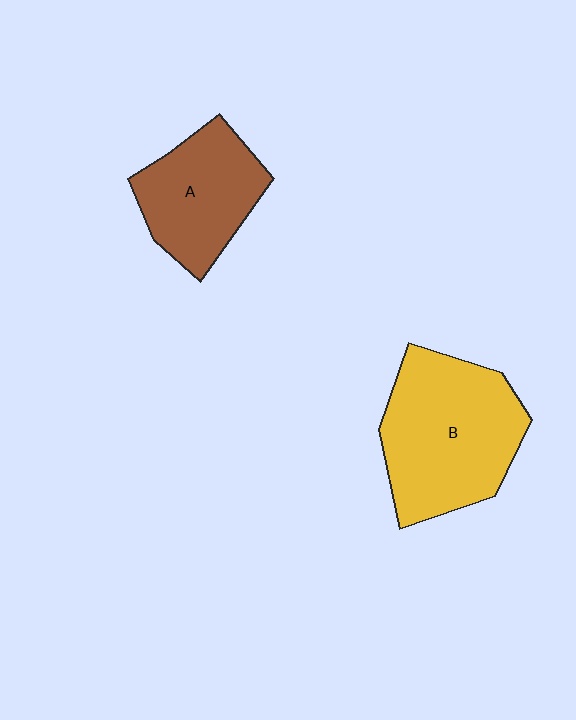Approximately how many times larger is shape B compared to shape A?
Approximately 1.5 times.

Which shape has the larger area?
Shape B (yellow).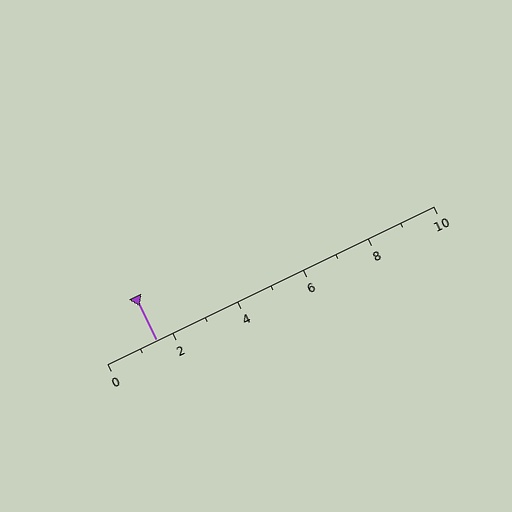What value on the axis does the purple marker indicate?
The marker indicates approximately 1.5.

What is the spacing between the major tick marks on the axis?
The major ticks are spaced 2 apart.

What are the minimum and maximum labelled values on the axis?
The axis runs from 0 to 10.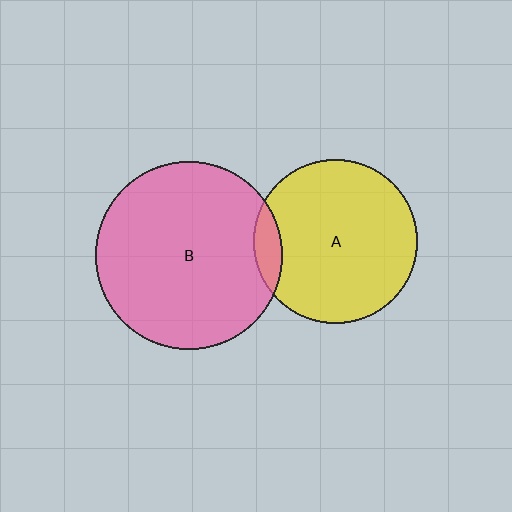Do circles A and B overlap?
Yes.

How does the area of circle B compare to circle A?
Approximately 1.3 times.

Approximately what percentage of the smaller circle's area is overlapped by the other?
Approximately 10%.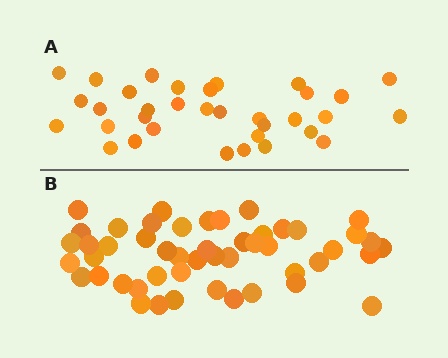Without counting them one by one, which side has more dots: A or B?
Region B (the bottom region) has more dots.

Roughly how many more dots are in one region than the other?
Region B has approximately 15 more dots than region A.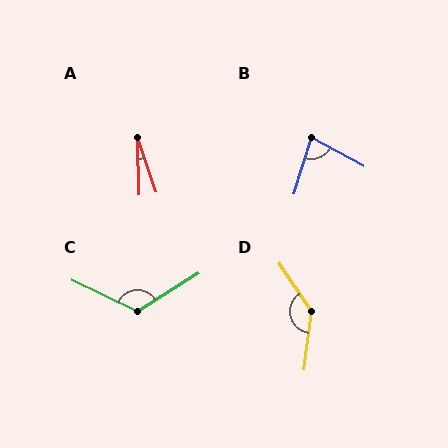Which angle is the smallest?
A, at approximately 17 degrees.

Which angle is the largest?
D, at approximately 139 degrees.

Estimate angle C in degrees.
Approximately 123 degrees.